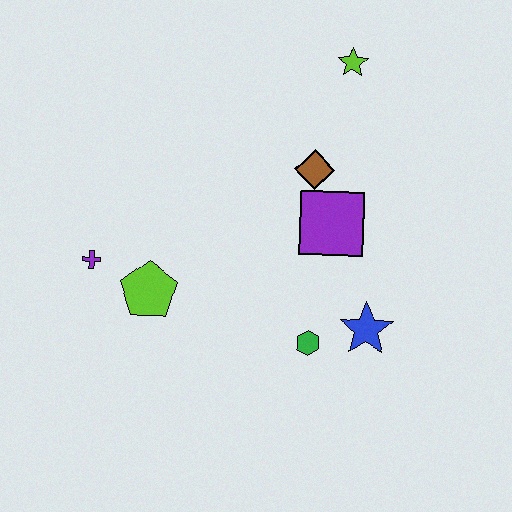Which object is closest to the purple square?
The brown diamond is closest to the purple square.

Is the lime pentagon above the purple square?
No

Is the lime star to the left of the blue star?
Yes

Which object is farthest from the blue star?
The purple cross is farthest from the blue star.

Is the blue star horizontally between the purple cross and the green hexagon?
No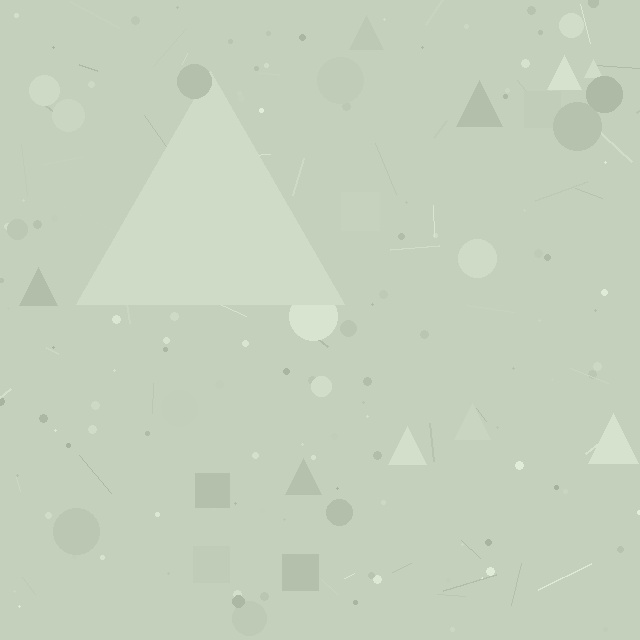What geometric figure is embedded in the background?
A triangle is embedded in the background.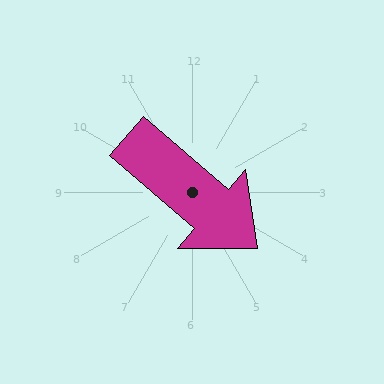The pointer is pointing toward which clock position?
Roughly 4 o'clock.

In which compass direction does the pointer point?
Southeast.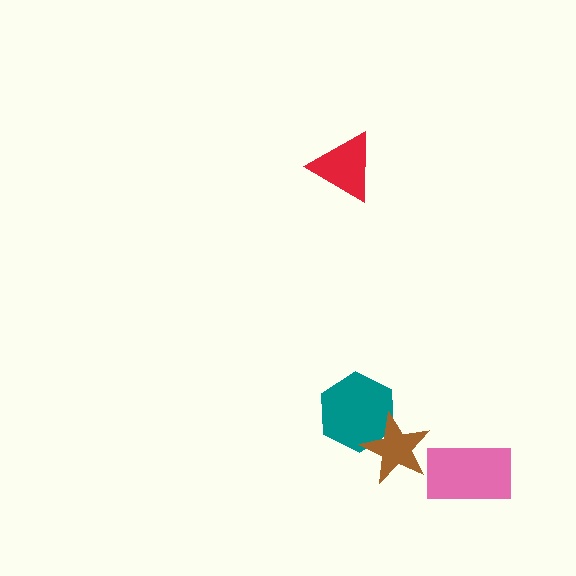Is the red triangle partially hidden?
No, no other shape covers it.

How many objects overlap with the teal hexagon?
1 object overlaps with the teal hexagon.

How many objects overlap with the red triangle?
0 objects overlap with the red triangle.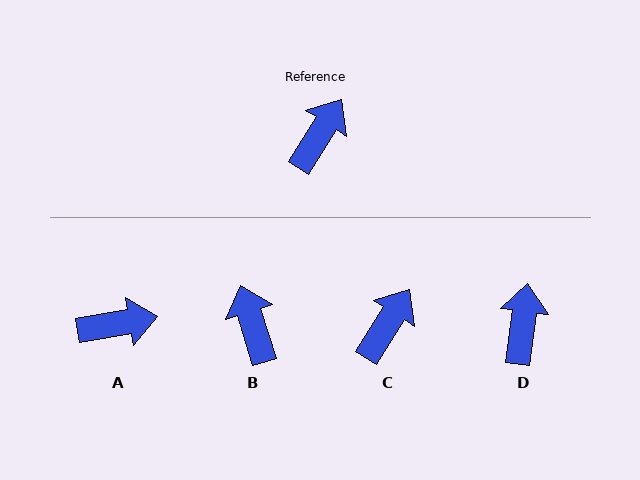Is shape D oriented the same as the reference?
No, it is off by about 25 degrees.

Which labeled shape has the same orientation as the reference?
C.